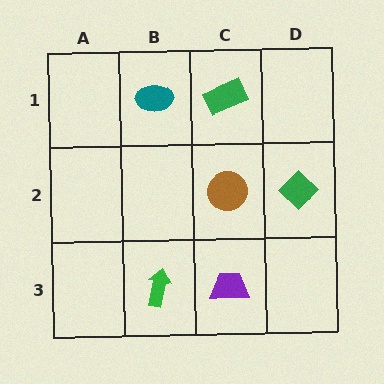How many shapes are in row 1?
2 shapes.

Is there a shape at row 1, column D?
No, that cell is empty.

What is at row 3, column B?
A green arrow.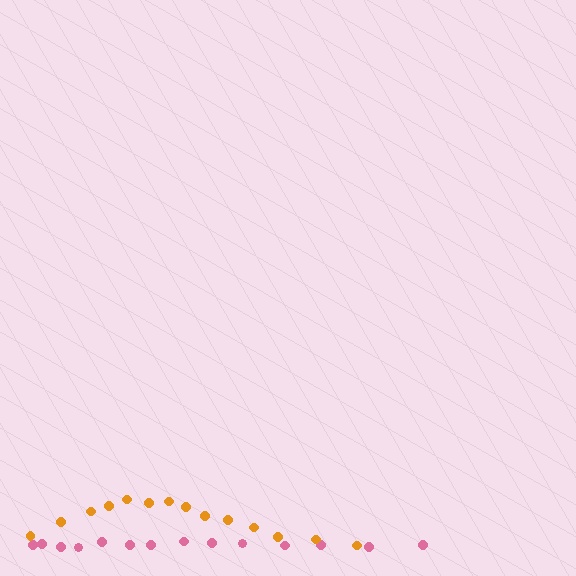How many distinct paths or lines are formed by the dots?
There are 2 distinct paths.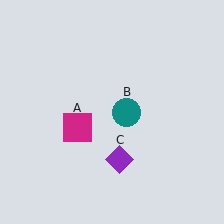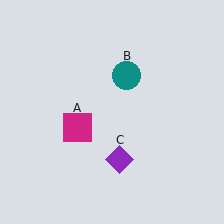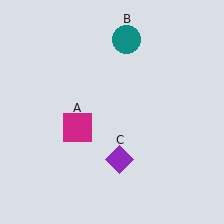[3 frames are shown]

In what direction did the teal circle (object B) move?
The teal circle (object B) moved up.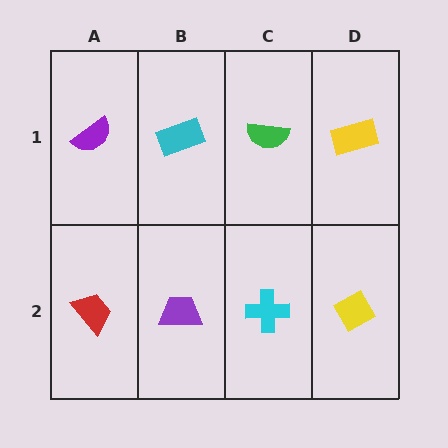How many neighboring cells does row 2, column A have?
2.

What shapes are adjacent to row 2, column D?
A yellow rectangle (row 1, column D), a cyan cross (row 2, column C).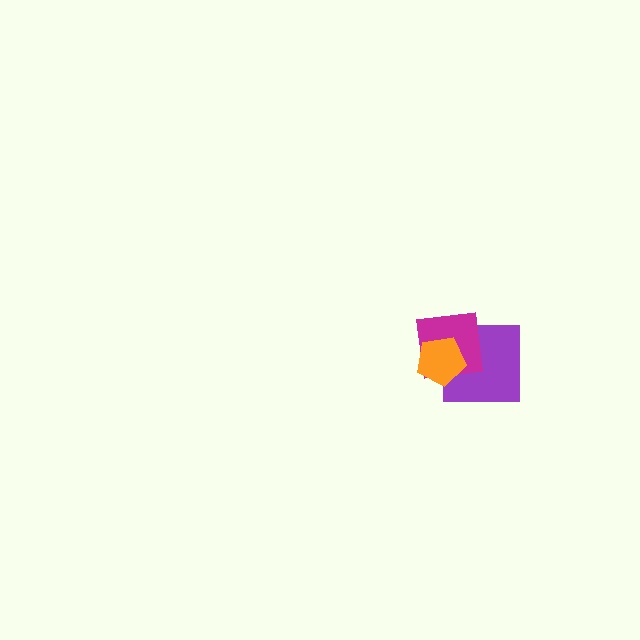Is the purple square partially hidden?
Yes, it is partially covered by another shape.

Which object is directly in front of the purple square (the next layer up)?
The magenta square is directly in front of the purple square.